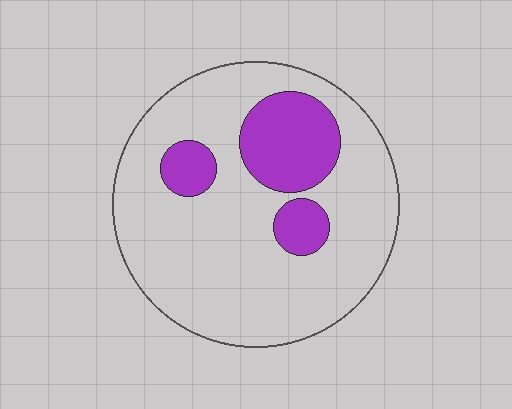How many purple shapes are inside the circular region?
3.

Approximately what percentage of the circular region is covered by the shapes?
Approximately 20%.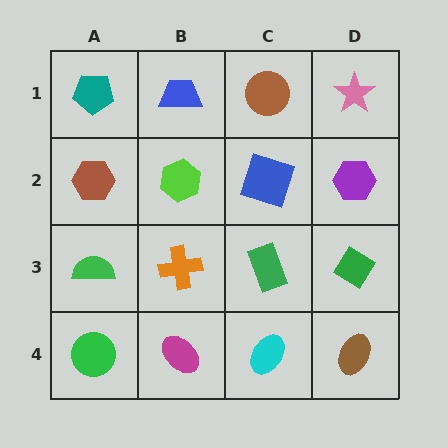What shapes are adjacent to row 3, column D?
A purple hexagon (row 2, column D), a brown ellipse (row 4, column D), a green rectangle (row 3, column C).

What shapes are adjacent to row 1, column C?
A blue square (row 2, column C), a blue trapezoid (row 1, column B), a pink star (row 1, column D).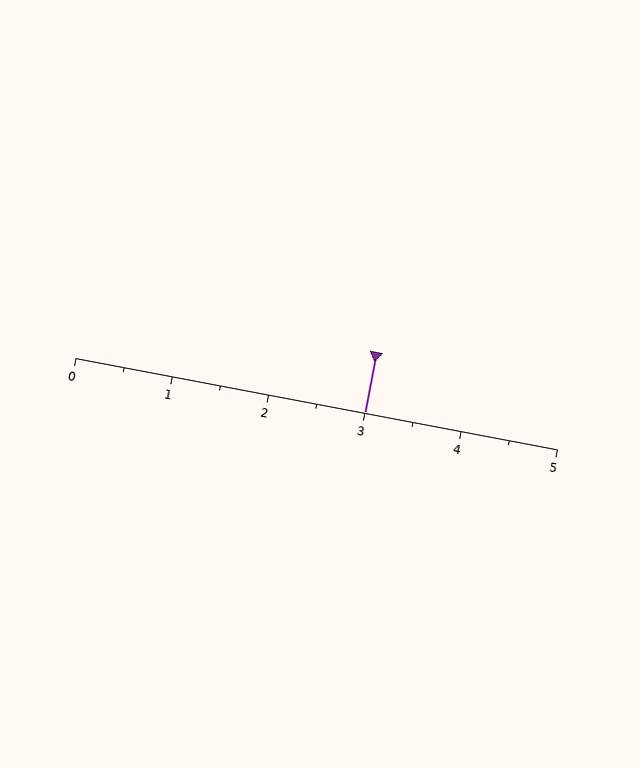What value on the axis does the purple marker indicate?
The marker indicates approximately 3.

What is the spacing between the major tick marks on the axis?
The major ticks are spaced 1 apart.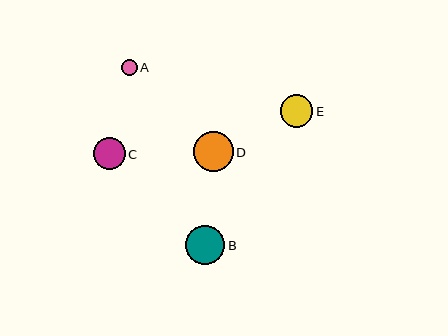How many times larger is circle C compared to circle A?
Circle C is approximately 2.0 times the size of circle A.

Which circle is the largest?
Circle D is the largest with a size of approximately 40 pixels.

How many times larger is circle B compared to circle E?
Circle B is approximately 1.2 times the size of circle E.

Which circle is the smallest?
Circle A is the smallest with a size of approximately 16 pixels.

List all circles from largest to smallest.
From largest to smallest: D, B, E, C, A.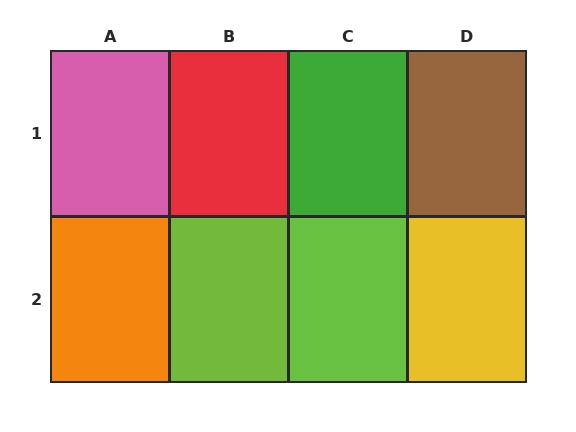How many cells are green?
1 cell is green.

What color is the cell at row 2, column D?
Yellow.